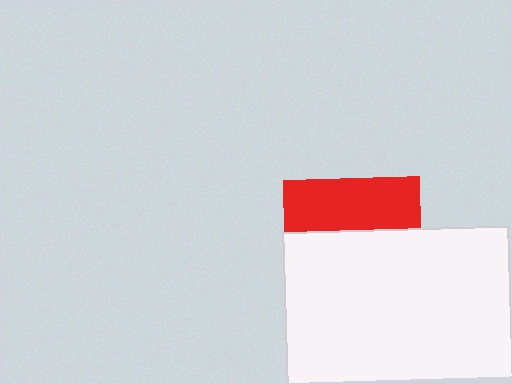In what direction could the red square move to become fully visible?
The red square could move up. That would shift it out from behind the white rectangle entirely.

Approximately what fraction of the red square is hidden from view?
Roughly 62% of the red square is hidden behind the white rectangle.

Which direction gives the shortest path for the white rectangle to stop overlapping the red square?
Moving down gives the shortest separation.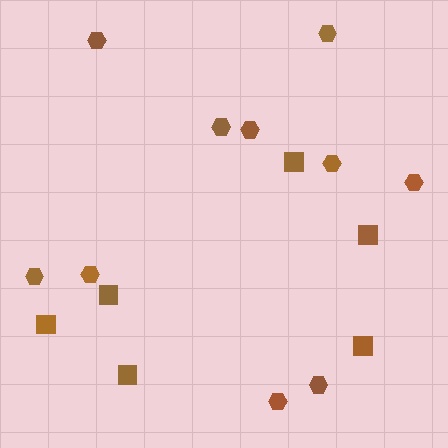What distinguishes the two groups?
There are 2 groups: one group of hexagons (10) and one group of squares (6).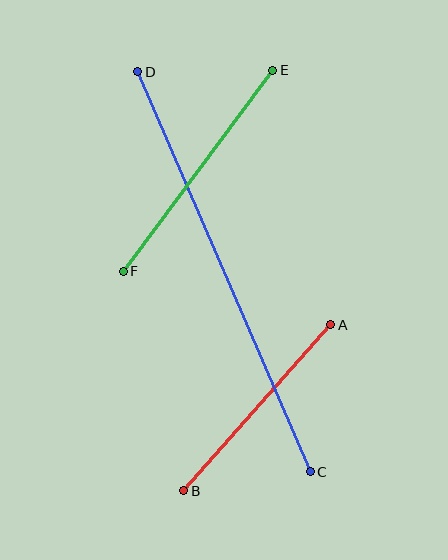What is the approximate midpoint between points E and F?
The midpoint is at approximately (198, 171) pixels.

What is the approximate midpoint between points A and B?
The midpoint is at approximately (257, 408) pixels.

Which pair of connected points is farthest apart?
Points C and D are farthest apart.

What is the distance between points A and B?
The distance is approximately 222 pixels.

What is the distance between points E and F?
The distance is approximately 251 pixels.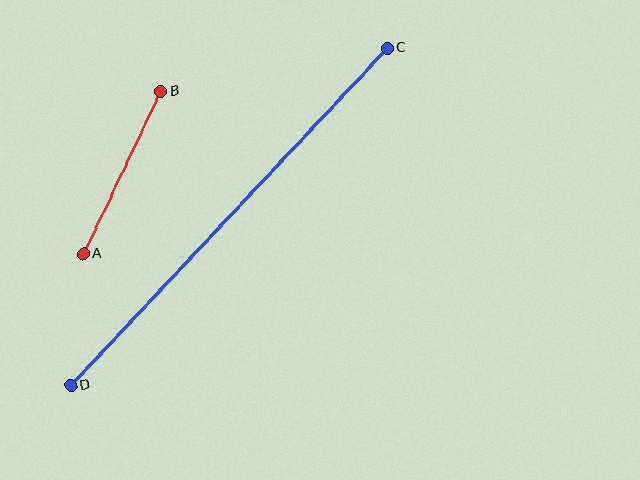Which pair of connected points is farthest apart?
Points C and D are farthest apart.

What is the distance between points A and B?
The distance is approximately 180 pixels.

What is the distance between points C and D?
The distance is approximately 462 pixels.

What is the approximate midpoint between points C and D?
The midpoint is at approximately (229, 217) pixels.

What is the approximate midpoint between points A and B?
The midpoint is at approximately (122, 173) pixels.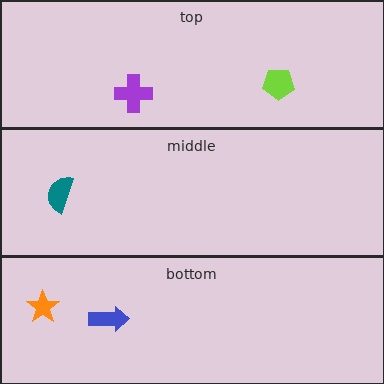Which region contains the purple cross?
The top region.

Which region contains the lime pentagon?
The top region.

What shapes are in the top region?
The purple cross, the lime pentagon.